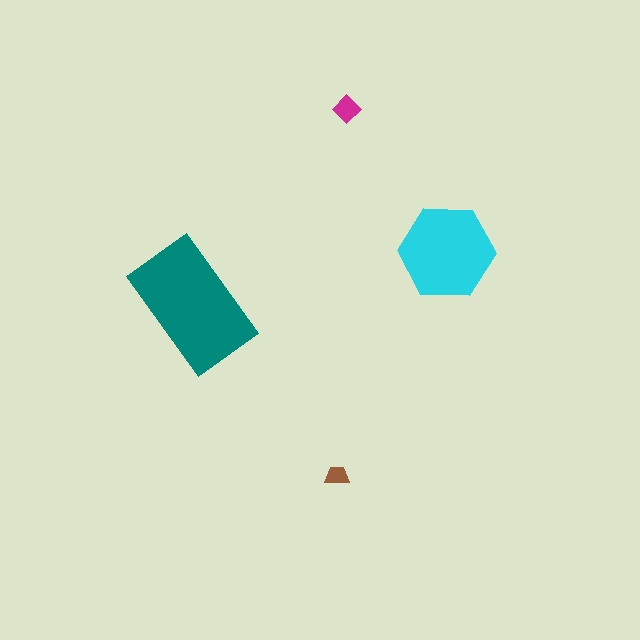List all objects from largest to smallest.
The teal rectangle, the cyan hexagon, the magenta diamond, the brown trapezoid.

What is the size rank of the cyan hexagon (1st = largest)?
2nd.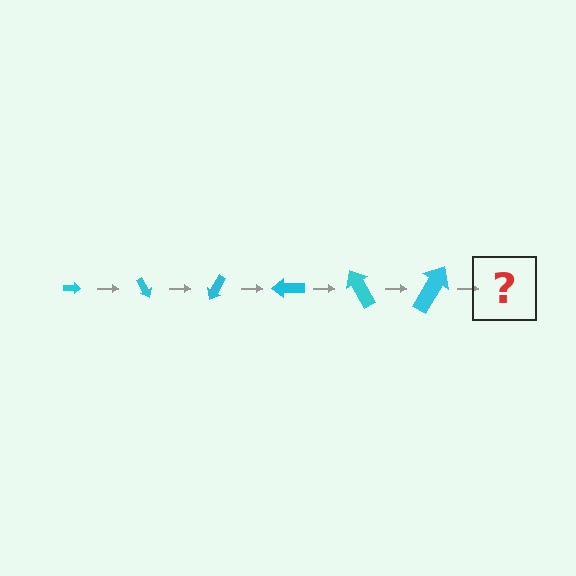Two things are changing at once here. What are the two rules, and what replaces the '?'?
The two rules are that the arrow grows larger each step and it rotates 60 degrees each step. The '?' should be an arrow, larger than the previous one and rotated 360 degrees from the start.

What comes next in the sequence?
The next element should be an arrow, larger than the previous one and rotated 360 degrees from the start.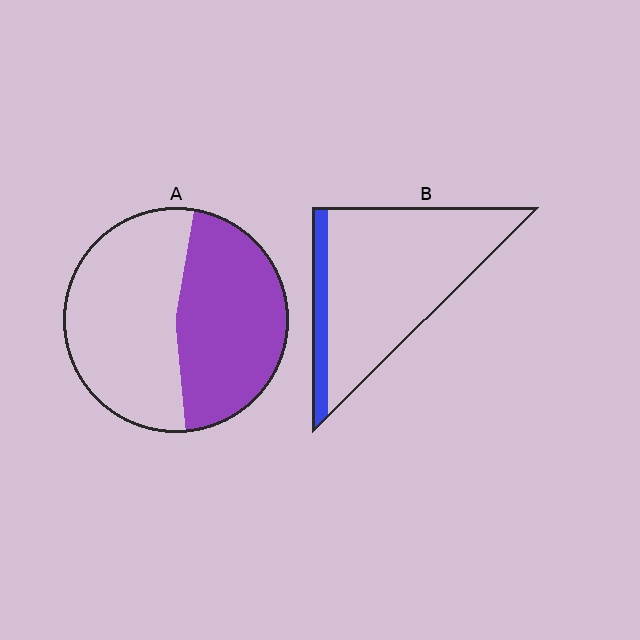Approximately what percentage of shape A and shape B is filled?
A is approximately 45% and B is approximately 15%.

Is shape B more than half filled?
No.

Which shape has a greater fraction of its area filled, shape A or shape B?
Shape A.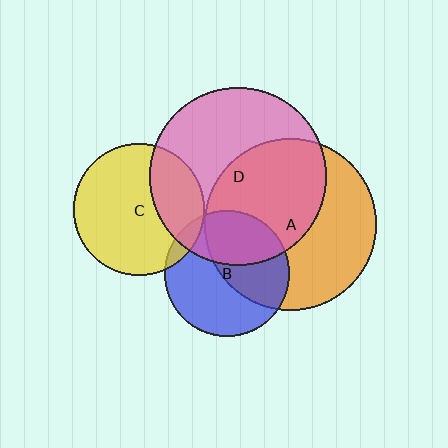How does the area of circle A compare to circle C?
Approximately 1.7 times.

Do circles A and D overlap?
Yes.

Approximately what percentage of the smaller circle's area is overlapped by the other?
Approximately 50%.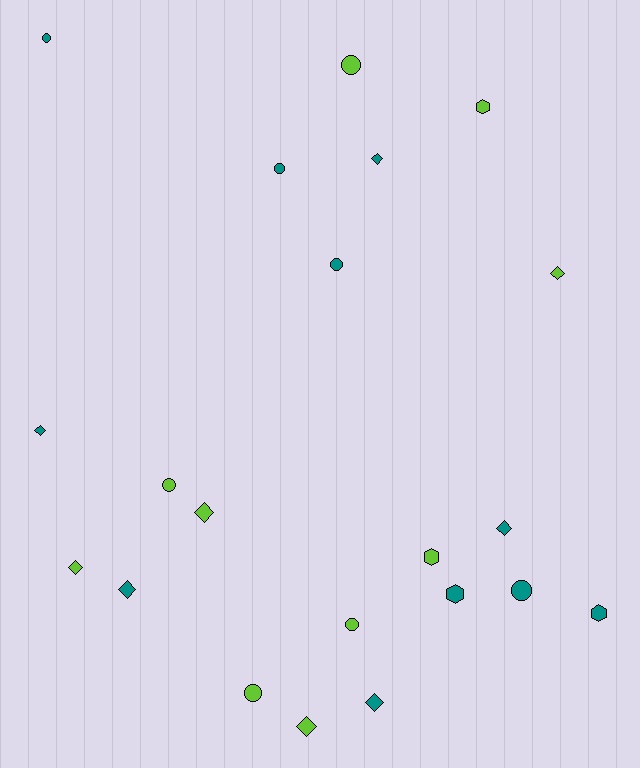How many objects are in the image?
There are 21 objects.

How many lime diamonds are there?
There are 4 lime diamonds.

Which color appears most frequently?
Teal, with 11 objects.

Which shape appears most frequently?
Diamond, with 9 objects.